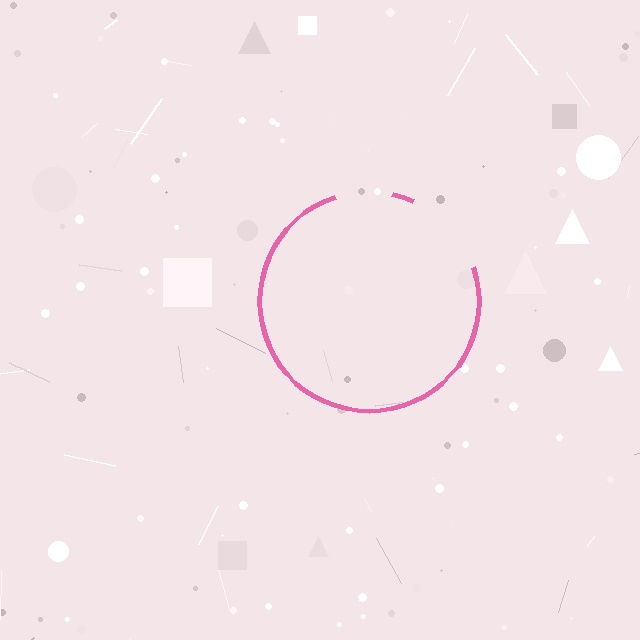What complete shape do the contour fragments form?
The contour fragments form a circle.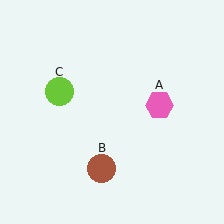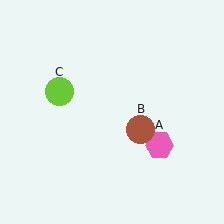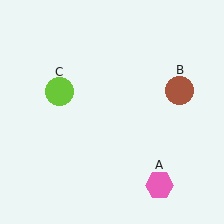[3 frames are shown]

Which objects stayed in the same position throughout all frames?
Lime circle (object C) remained stationary.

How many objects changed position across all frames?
2 objects changed position: pink hexagon (object A), brown circle (object B).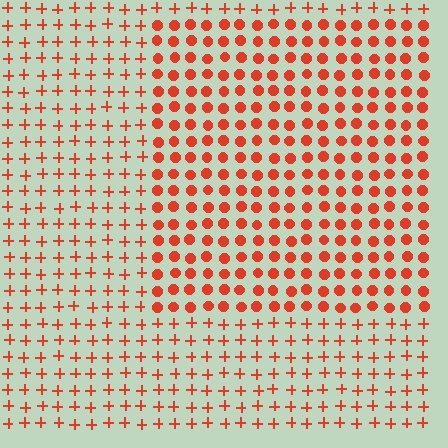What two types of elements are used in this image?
The image uses circles inside the rectangle region and plus signs outside it.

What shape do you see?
I see a rectangle.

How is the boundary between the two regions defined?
The boundary is defined by a change in element shape: circles inside vs. plus signs outside. All elements share the same color and spacing.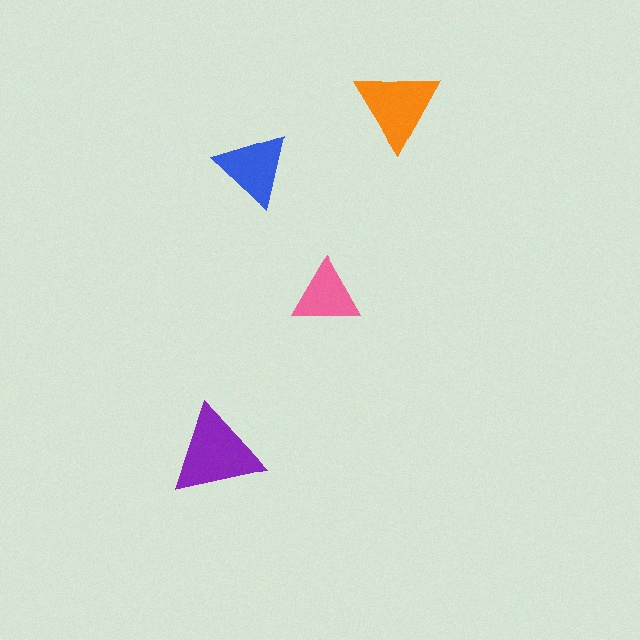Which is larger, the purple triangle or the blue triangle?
The purple one.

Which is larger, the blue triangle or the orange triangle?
The orange one.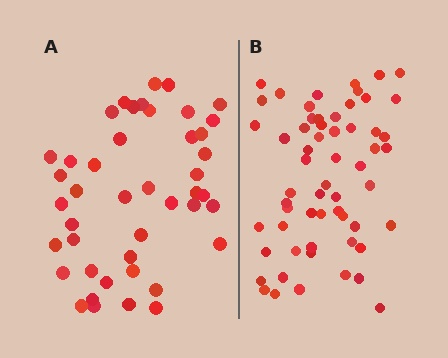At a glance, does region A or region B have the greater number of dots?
Region B (the right region) has more dots.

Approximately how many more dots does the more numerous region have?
Region B has approximately 15 more dots than region A.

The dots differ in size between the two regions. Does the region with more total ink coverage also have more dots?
No. Region A has more total ink coverage because its dots are larger, but region B actually contains more individual dots. Total area can be misleading — the number of items is what matters here.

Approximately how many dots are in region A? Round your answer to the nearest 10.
About 40 dots. (The exact count is 44, which rounds to 40.)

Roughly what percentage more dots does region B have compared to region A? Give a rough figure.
About 35% more.